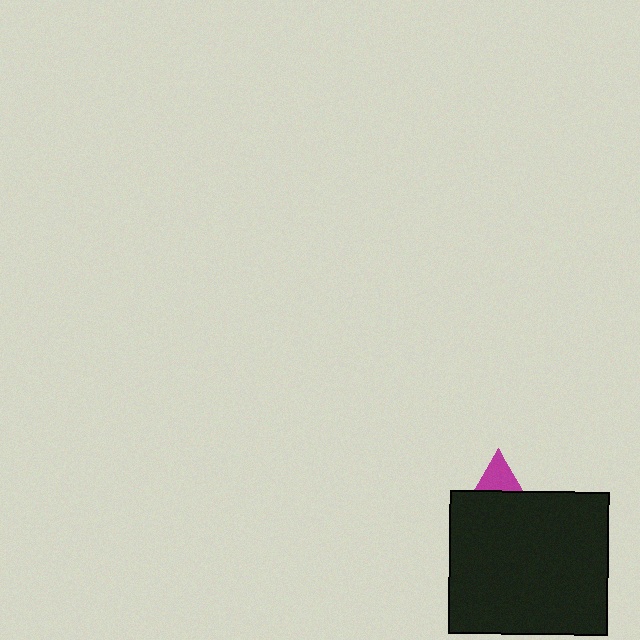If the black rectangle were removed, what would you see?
You would see the complete magenta triangle.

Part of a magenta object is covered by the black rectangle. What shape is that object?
It is a triangle.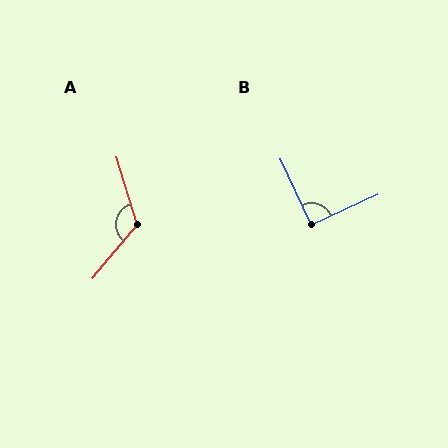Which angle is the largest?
A, at approximately 123 degrees.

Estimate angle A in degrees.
Approximately 123 degrees.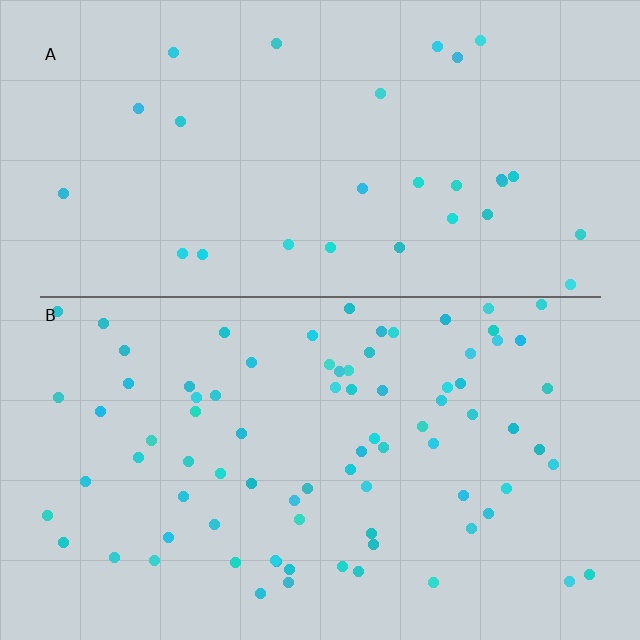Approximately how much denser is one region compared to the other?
Approximately 2.8× — region B over region A.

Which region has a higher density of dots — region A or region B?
B (the bottom).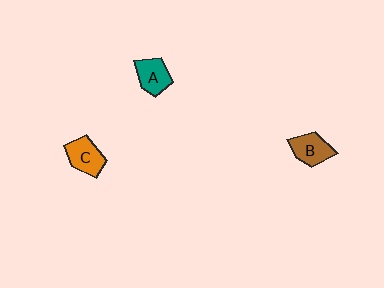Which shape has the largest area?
Shape C (orange).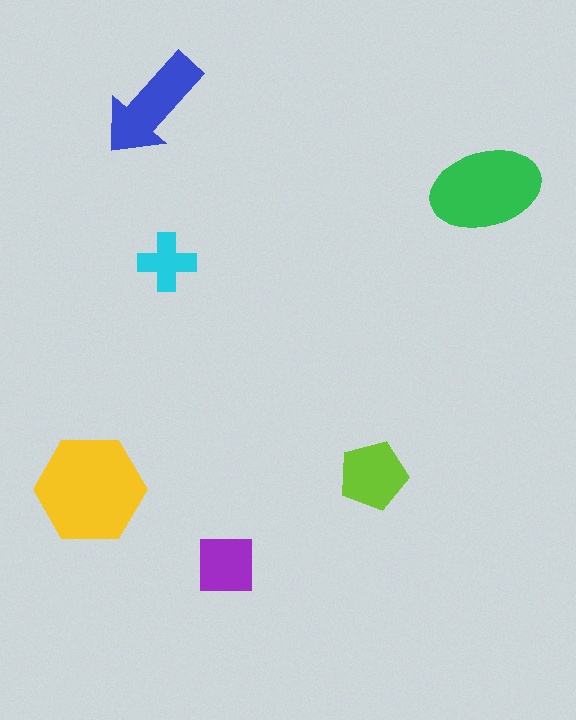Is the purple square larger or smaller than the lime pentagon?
Smaller.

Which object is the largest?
The yellow hexagon.